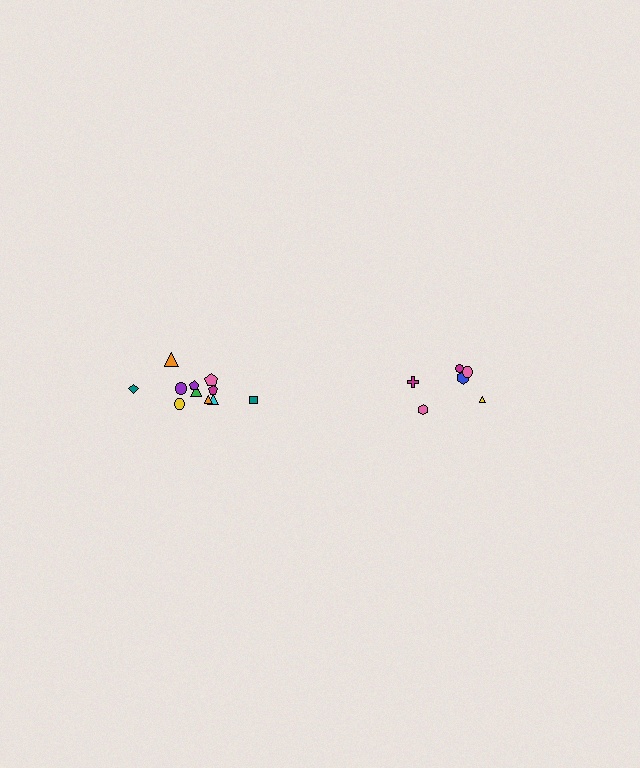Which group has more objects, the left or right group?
The left group.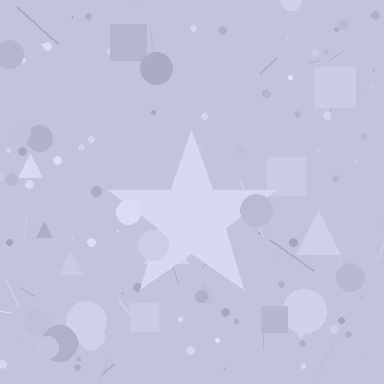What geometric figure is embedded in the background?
A star is embedded in the background.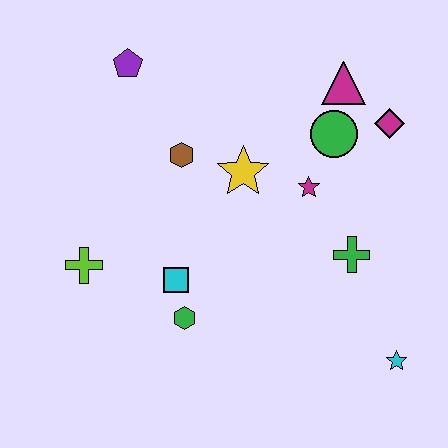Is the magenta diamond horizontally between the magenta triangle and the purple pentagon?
No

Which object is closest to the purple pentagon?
The brown hexagon is closest to the purple pentagon.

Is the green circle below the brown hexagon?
No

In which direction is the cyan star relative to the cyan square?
The cyan star is to the right of the cyan square.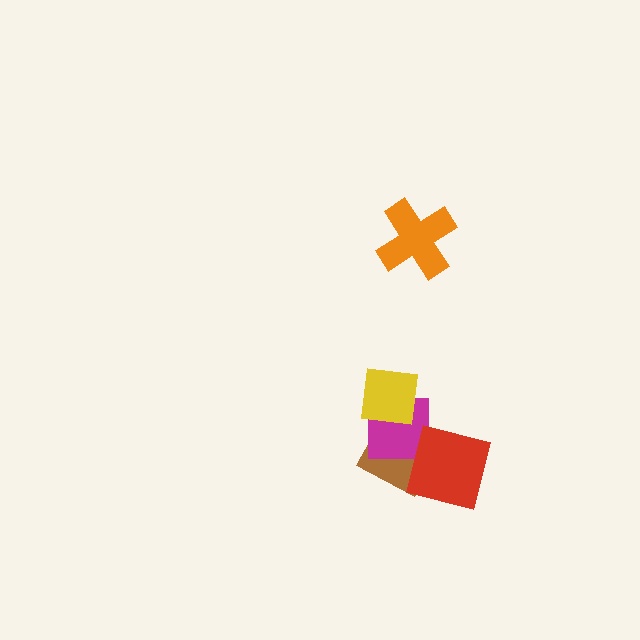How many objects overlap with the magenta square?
3 objects overlap with the magenta square.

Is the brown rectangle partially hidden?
Yes, it is partially covered by another shape.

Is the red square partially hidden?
No, no other shape covers it.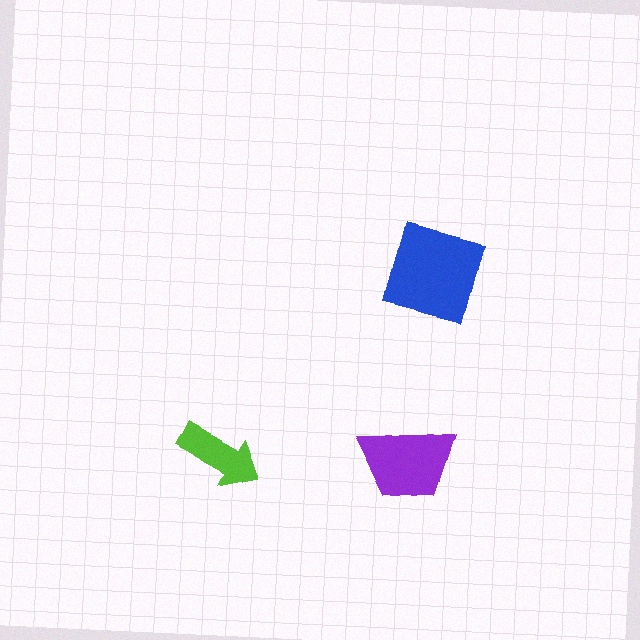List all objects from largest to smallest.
The blue square, the purple trapezoid, the lime arrow.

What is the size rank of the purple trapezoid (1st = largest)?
2nd.